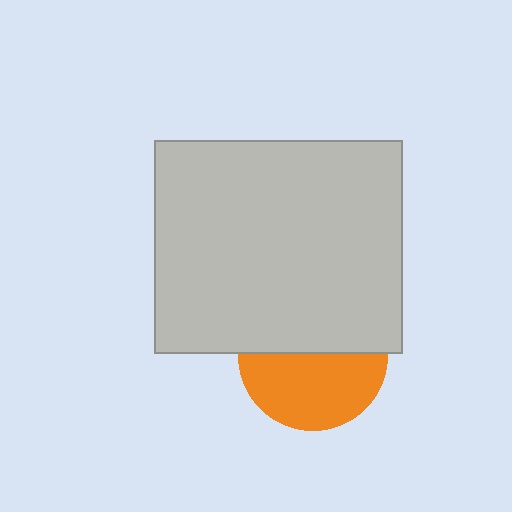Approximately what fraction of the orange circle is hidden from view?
Roughly 48% of the orange circle is hidden behind the light gray rectangle.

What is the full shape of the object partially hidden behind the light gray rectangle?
The partially hidden object is an orange circle.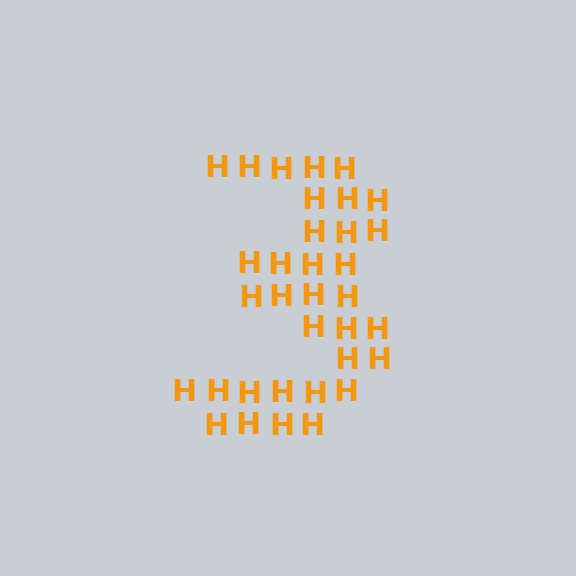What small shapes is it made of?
It is made of small letter H's.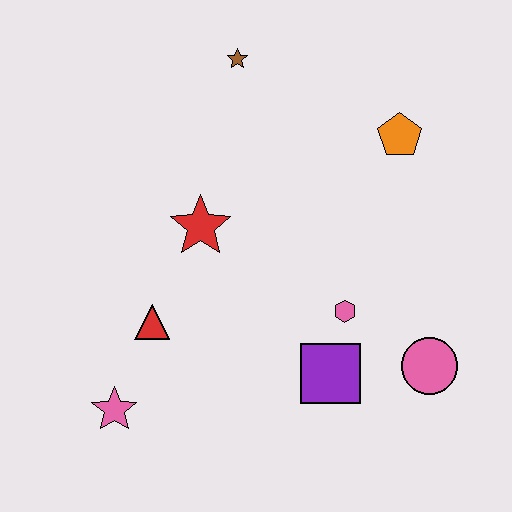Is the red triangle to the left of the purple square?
Yes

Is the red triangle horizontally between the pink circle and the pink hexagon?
No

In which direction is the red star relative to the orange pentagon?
The red star is to the left of the orange pentagon.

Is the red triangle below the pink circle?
No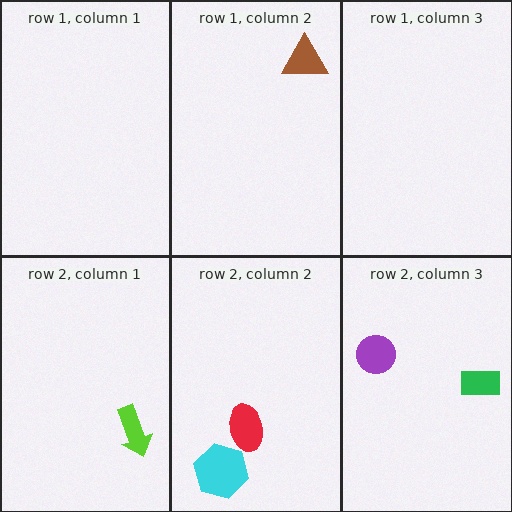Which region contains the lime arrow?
The row 2, column 1 region.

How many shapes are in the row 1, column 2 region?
1.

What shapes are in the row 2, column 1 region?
The lime arrow.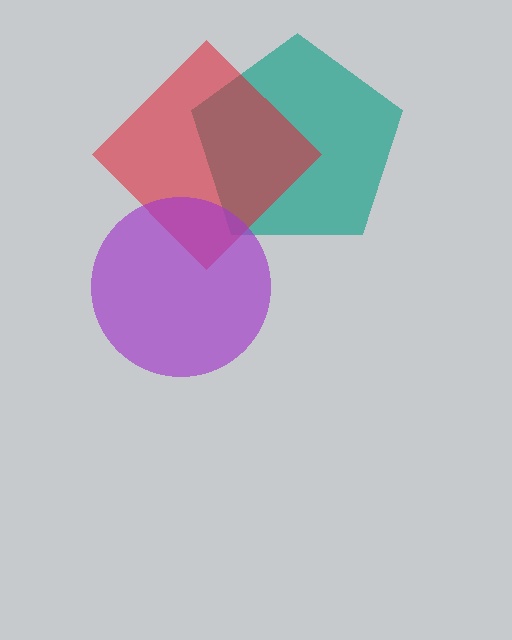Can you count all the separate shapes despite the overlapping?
Yes, there are 3 separate shapes.